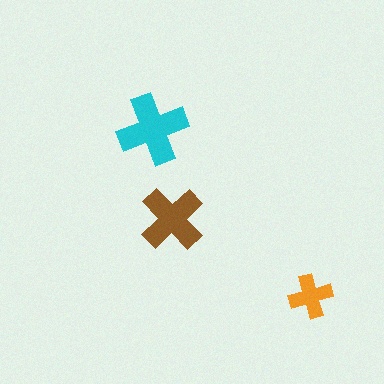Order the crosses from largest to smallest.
the cyan one, the brown one, the orange one.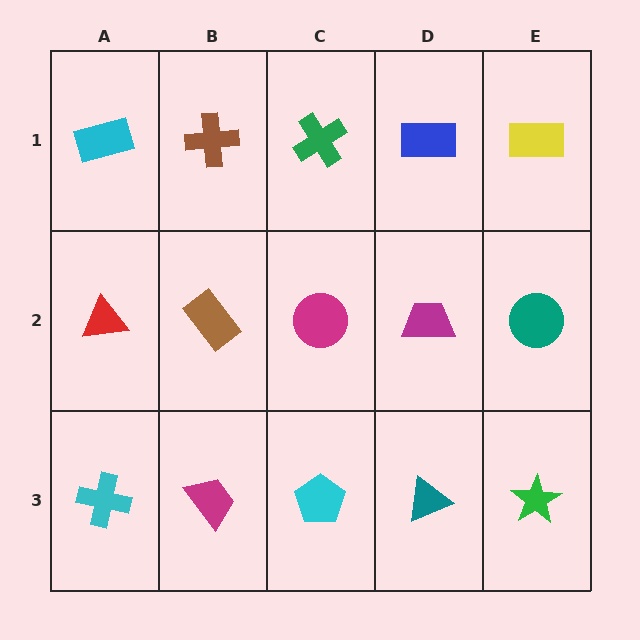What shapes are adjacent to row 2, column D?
A blue rectangle (row 1, column D), a teal triangle (row 3, column D), a magenta circle (row 2, column C), a teal circle (row 2, column E).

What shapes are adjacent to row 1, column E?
A teal circle (row 2, column E), a blue rectangle (row 1, column D).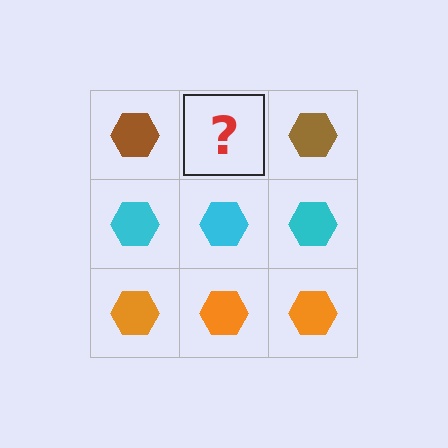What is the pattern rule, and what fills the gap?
The rule is that each row has a consistent color. The gap should be filled with a brown hexagon.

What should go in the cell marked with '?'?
The missing cell should contain a brown hexagon.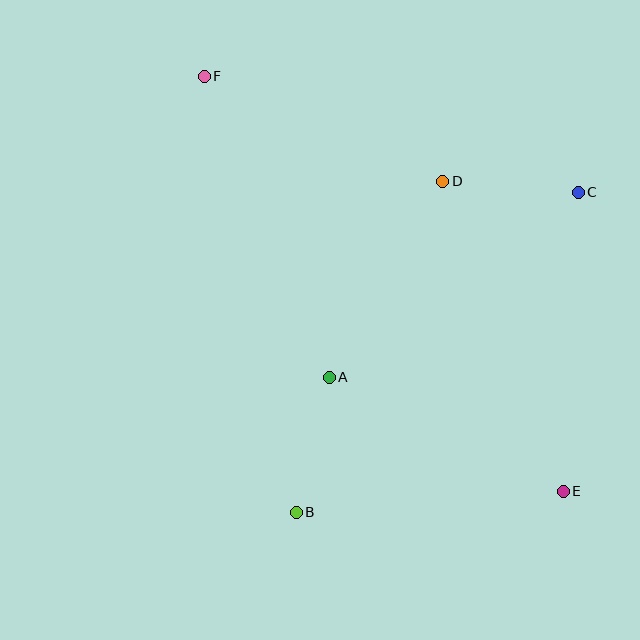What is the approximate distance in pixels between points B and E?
The distance between B and E is approximately 268 pixels.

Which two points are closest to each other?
Points C and D are closest to each other.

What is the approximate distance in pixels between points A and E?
The distance between A and E is approximately 260 pixels.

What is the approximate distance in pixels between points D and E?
The distance between D and E is approximately 333 pixels.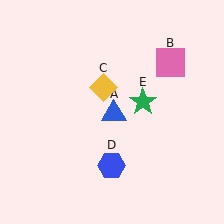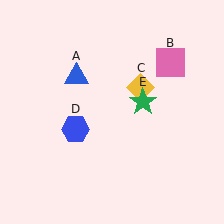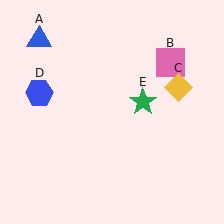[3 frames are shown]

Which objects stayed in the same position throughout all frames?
Pink square (object B) and green star (object E) remained stationary.